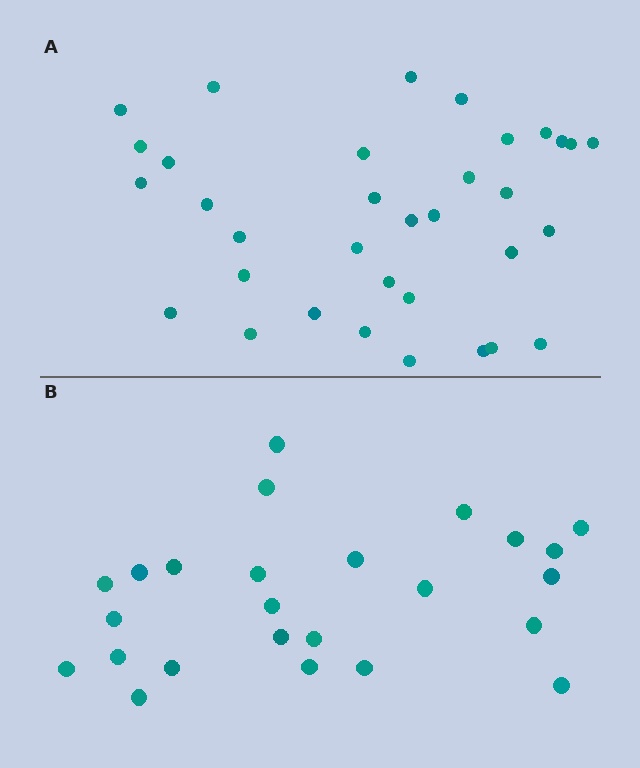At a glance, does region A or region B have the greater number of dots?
Region A (the top region) has more dots.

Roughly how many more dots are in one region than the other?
Region A has roughly 8 or so more dots than region B.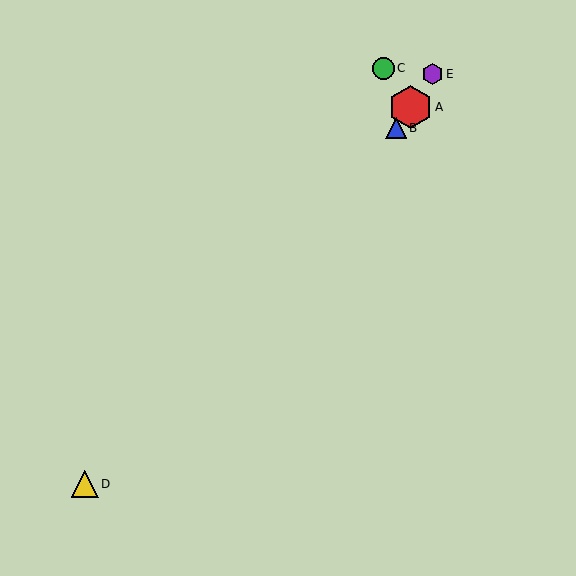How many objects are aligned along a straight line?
3 objects (A, B, E) are aligned along a straight line.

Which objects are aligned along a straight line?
Objects A, B, E are aligned along a straight line.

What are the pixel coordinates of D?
Object D is at (85, 484).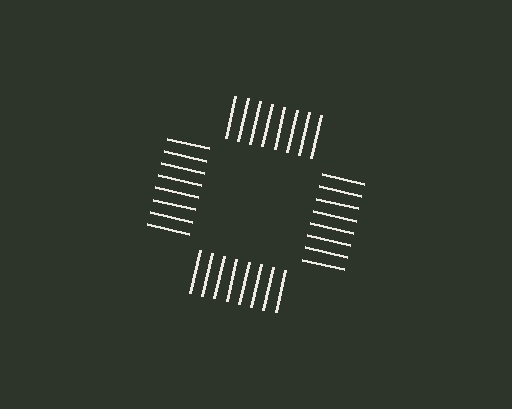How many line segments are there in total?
32 — 8 along each of the 4 edges.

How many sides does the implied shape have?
4 sides — the line-ends trace a square.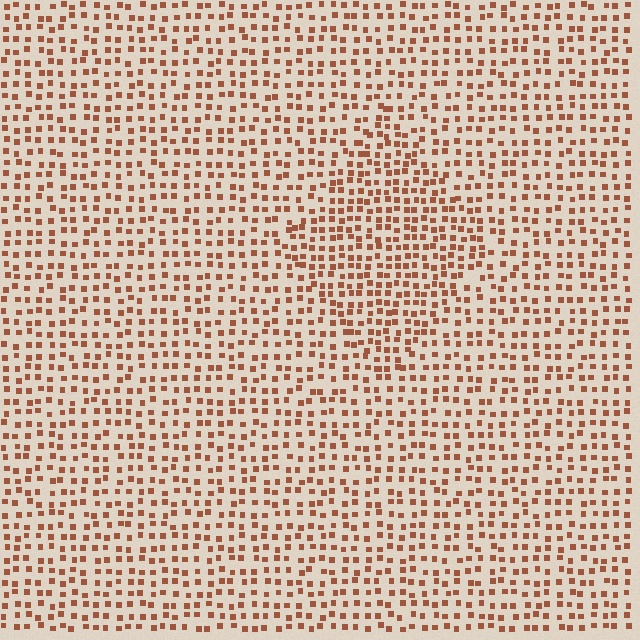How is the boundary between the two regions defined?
The boundary is defined by a change in element density (approximately 1.5x ratio). All elements are the same color, size, and shape.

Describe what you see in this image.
The image contains small brown elements arranged at two different densities. A diamond-shaped region is visible where the elements are more densely packed than the surrounding area.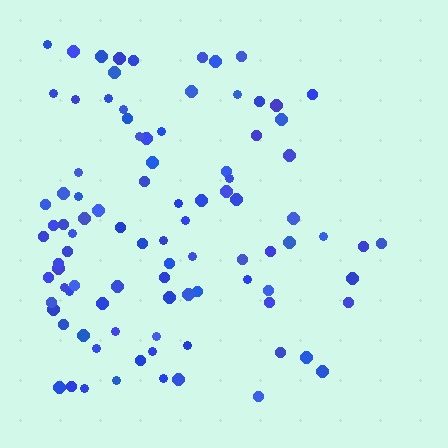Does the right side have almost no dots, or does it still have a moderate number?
Still a moderate number, just noticeably fewer than the left.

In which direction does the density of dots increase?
From right to left, with the left side densest.